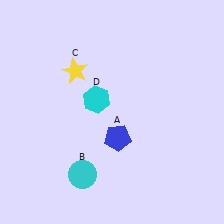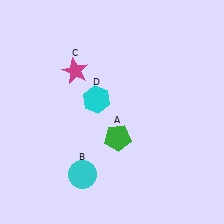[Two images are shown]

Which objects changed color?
A changed from blue to green. C changed from yellow to magenta.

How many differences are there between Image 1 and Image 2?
There are 2 differences between the two images.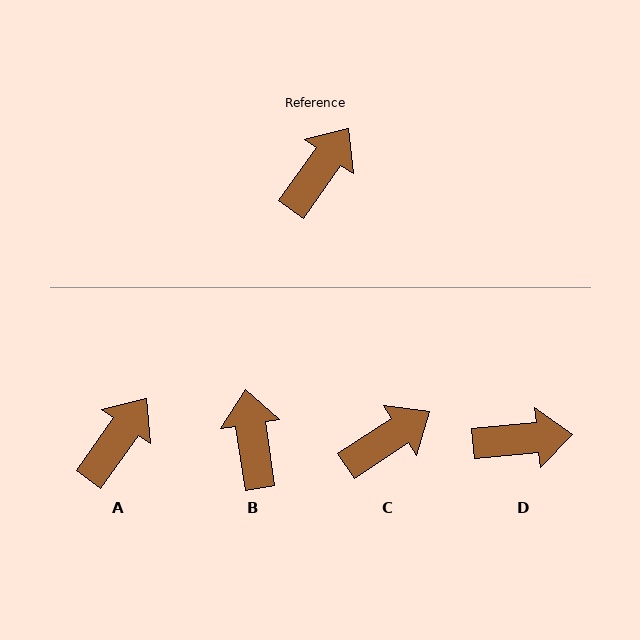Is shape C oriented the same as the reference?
No, it is off by about 21 degrees.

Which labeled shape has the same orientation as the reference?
A.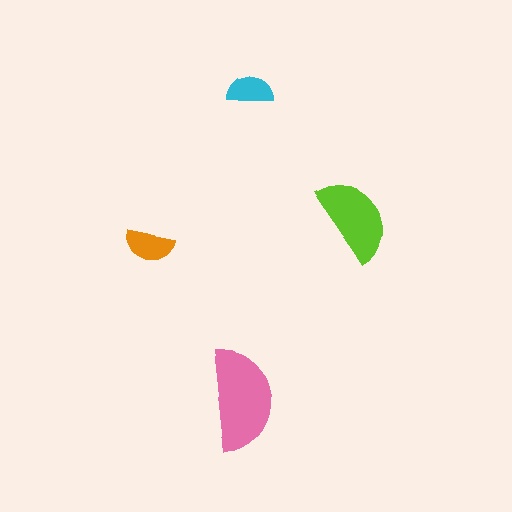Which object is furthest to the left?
The orange semicircle is leftmost.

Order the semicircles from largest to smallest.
the pink one, the lime one, the orange one, the cyan one.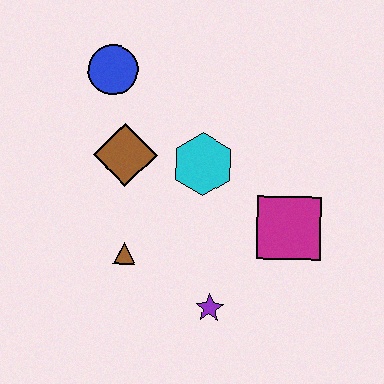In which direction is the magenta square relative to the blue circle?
The magenta square is to the right of the blue circle.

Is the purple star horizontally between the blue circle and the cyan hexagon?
No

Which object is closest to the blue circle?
The brown diamond is closest to the blue circle.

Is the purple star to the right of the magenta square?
No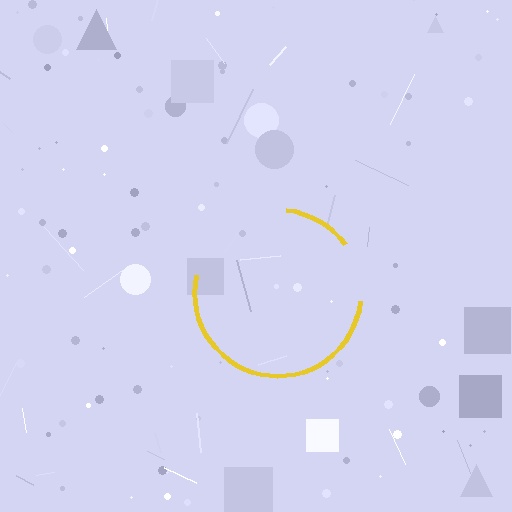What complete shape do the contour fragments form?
The contour fragments form a circle.